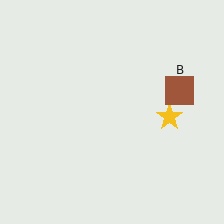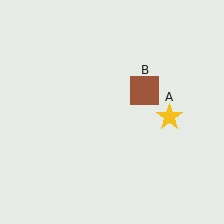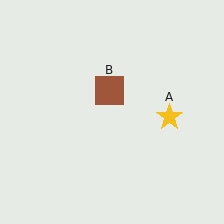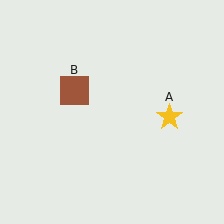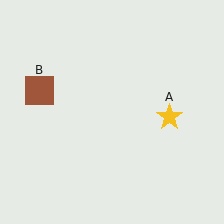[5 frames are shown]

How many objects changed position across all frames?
1 object changed position: brown square (object B).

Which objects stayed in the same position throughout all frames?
Yellow star (object A) remained stationary.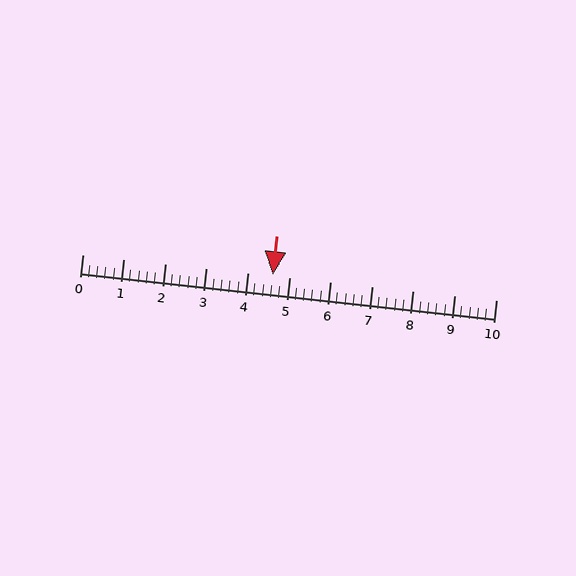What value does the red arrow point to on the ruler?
The red arrow points to approximately 4.6.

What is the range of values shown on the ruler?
The ruler shows values from 0 to 10.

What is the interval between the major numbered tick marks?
The major tick marks are spaced 1 units apart.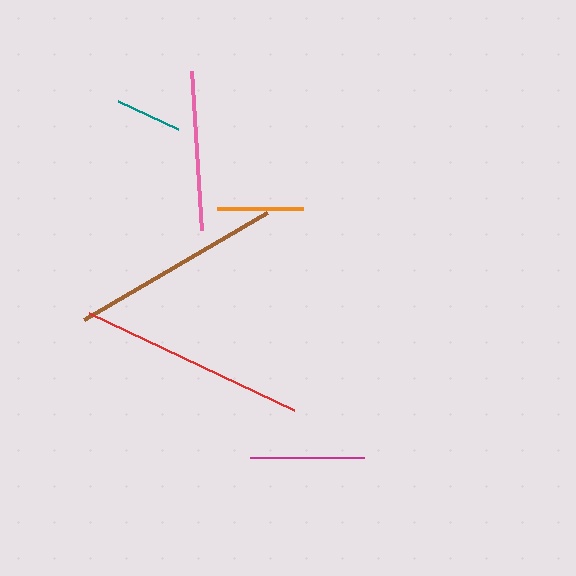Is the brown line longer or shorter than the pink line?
The brown line is longer than the pink line.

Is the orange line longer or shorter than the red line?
The red line is longer than the orange line.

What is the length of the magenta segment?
The magenta segment is approximately 114 pixels long.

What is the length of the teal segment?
The teal segment is approximately 66 pixels long.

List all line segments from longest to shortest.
From longest to shortest: red, brown, pink, magenta, orange, teal.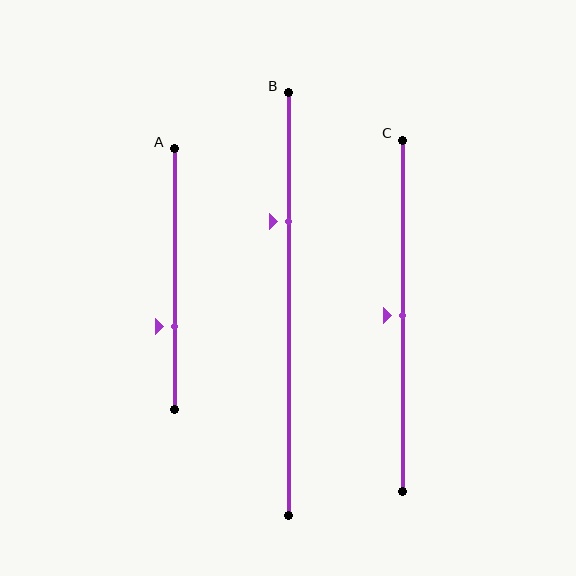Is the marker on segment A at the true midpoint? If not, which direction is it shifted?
No, the marker on segment A is shifted downward by about 18% of the segment length.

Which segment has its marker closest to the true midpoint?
Segment C has its marker closest to the true midpoint.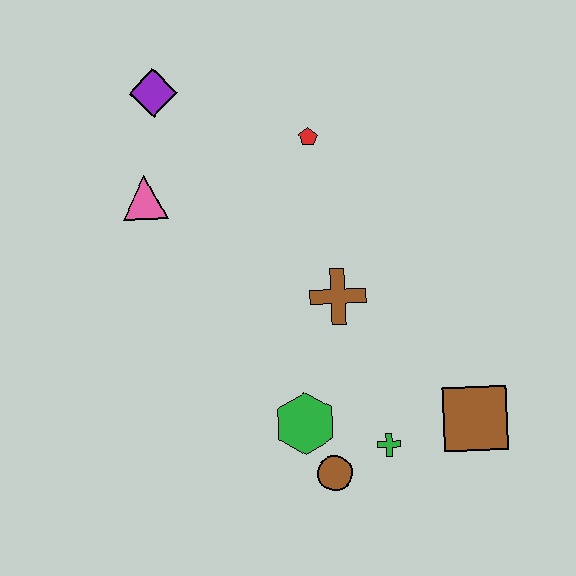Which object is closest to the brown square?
The green cross is closest to the brown square.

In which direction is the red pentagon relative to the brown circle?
The red pentagon is above the brown circle.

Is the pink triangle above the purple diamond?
No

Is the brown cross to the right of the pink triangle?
Yes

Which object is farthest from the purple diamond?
The brown square is farthest from the purple diamond.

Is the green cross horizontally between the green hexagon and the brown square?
Yes